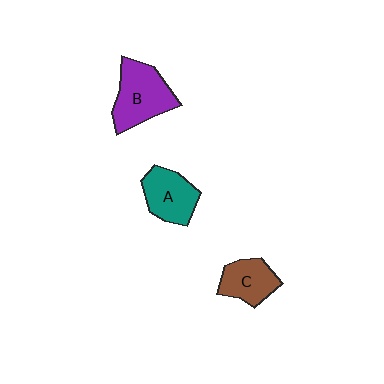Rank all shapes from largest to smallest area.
From largest to smallest: B (purple), A (teal), C (brown).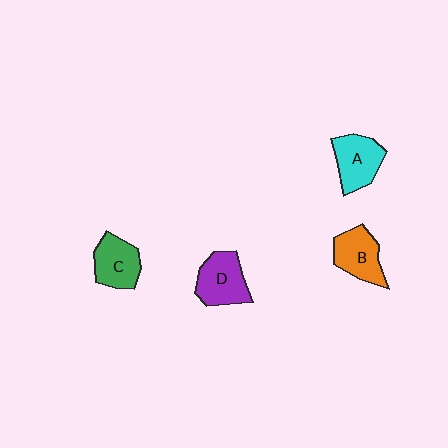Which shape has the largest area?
Shape D (purple).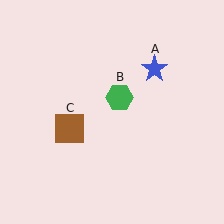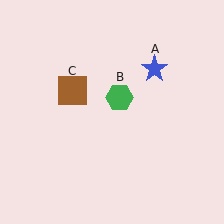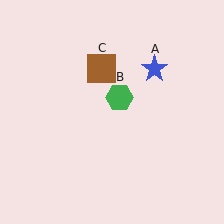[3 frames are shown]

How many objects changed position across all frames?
1 object changed position: brown square (object C).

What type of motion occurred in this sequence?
The brown square (object C) rotated clockwise around the center of the scene.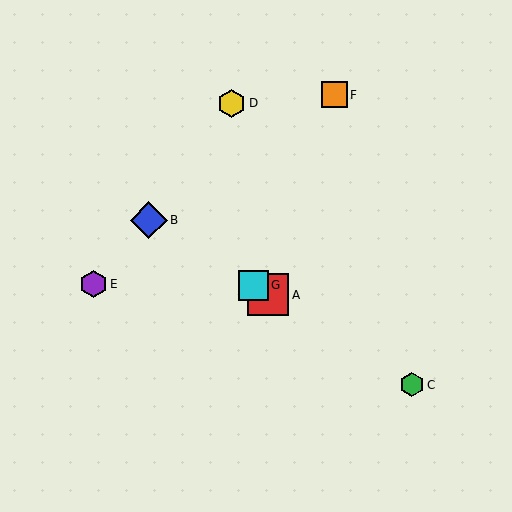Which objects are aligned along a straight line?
Objects A, B, C, G are aligned along a straight line.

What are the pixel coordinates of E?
Object E is at (93, 284).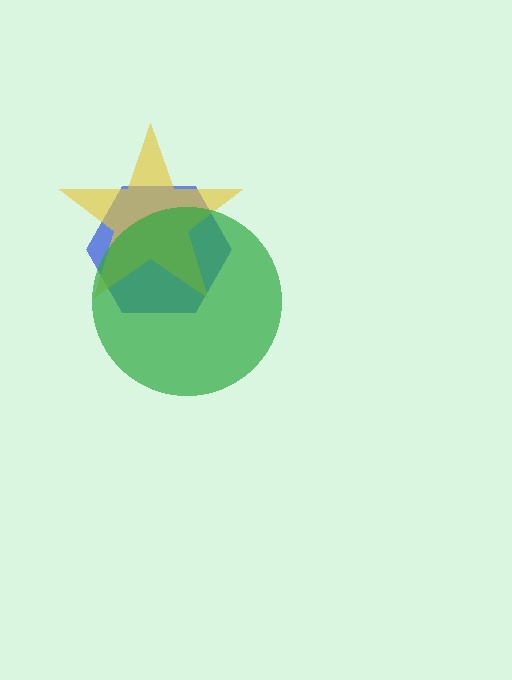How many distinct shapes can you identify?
There are 3 distinct shapes: a blue hexagon, a yellow star, a green circle.